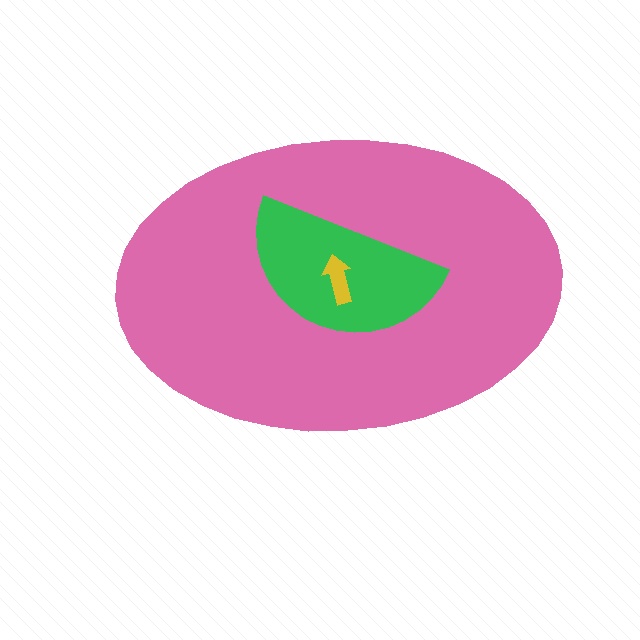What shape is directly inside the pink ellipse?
The green semicircle.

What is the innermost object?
The yellow arrow.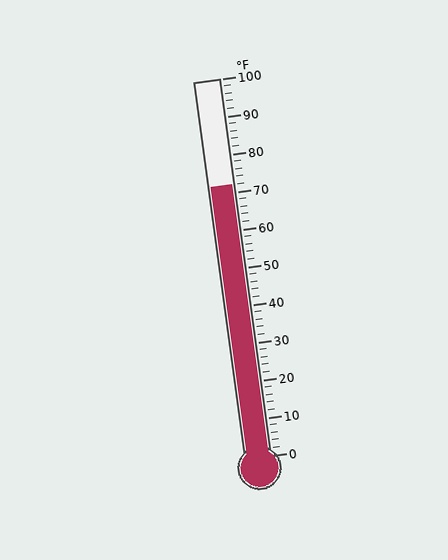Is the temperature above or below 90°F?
The temperature is below 90°F.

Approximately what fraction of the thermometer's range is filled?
The thermometer is filled to approximately 70% of its range.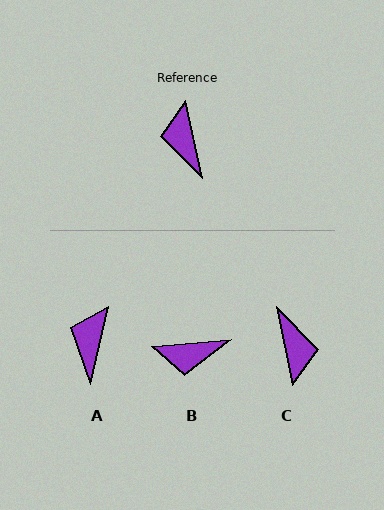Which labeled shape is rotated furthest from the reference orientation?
C, about 179 degrees away.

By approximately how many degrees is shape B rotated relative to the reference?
Approximately 83 degrees counter-clockwise.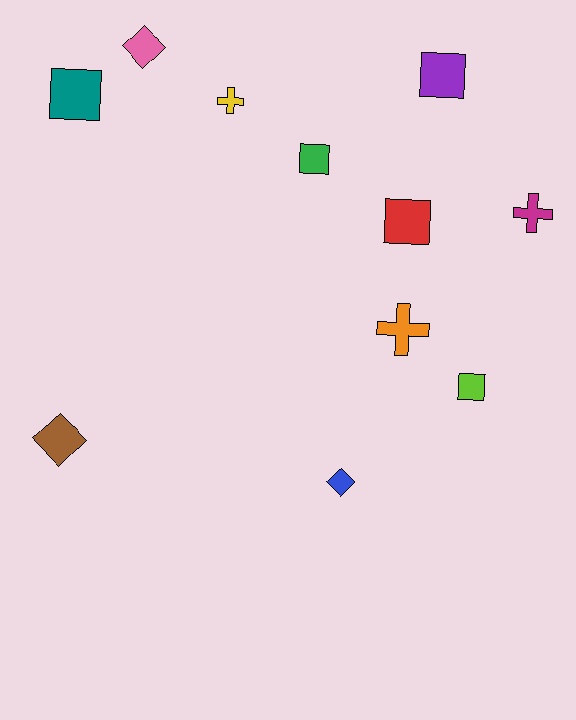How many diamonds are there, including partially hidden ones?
There are 3 diamonds.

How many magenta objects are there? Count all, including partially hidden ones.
There is 1 magenta object.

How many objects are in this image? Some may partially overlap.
There are 11 objects.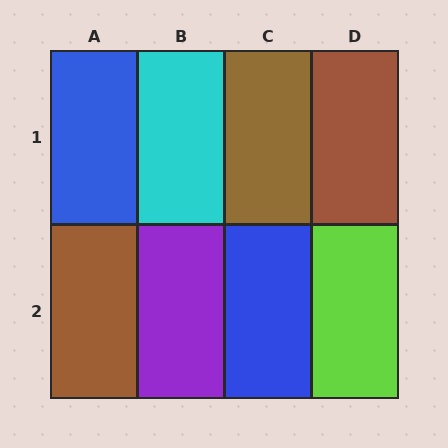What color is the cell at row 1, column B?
Cyan.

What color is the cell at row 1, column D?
Brown.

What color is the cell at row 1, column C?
Brown.